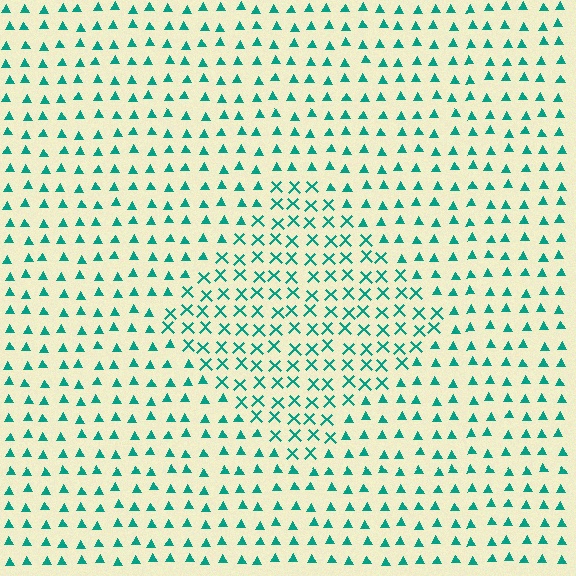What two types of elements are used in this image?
The image uses X marks inside the diamond region and triangles outside it.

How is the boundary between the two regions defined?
The boundary is defined by a change in element shape: X marks inside vs. triangles outside. All elements share the same color and spacing.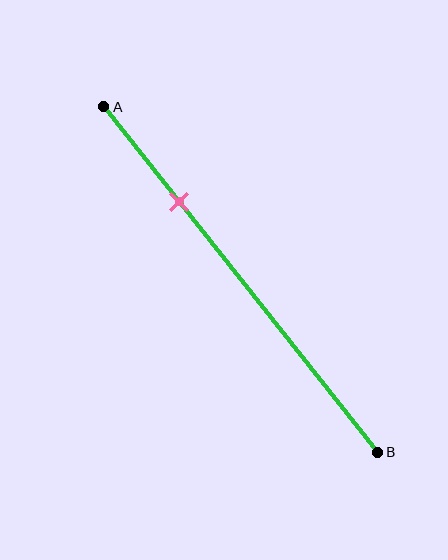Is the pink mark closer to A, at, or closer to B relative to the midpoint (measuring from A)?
The pink mark is closer to point A than the midpoint of segment AB.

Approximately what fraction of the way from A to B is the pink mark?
The pink mark is approximately 30% of the way from A to B.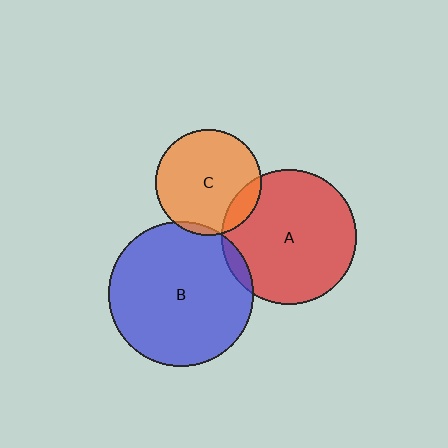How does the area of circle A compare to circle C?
Approximately 1.6 times.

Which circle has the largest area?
Circle B (blue).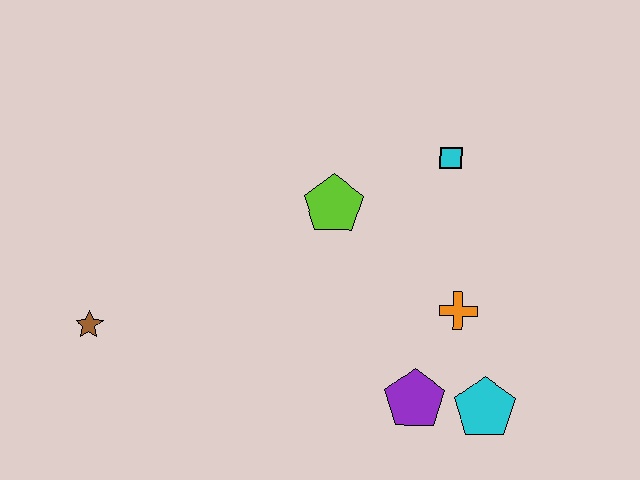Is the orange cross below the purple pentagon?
No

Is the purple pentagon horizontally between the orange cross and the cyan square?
No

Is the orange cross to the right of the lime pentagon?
Yes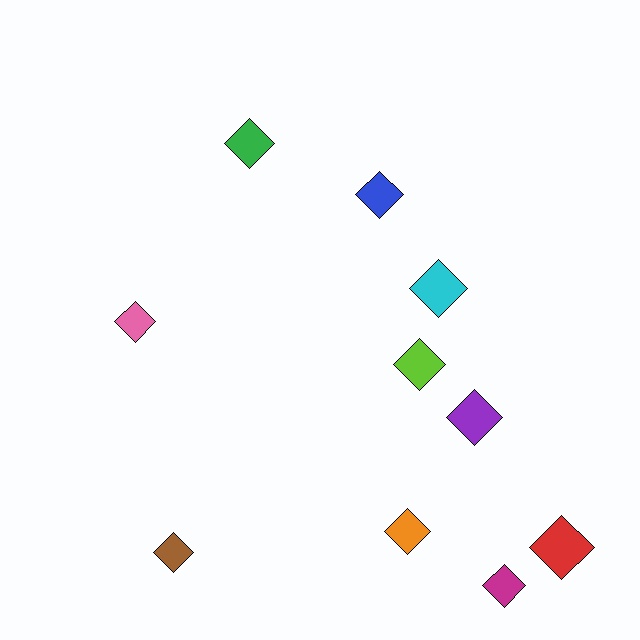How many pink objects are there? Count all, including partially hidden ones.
There is 1 pink object.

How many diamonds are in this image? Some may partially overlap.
There are 10 diamonds.